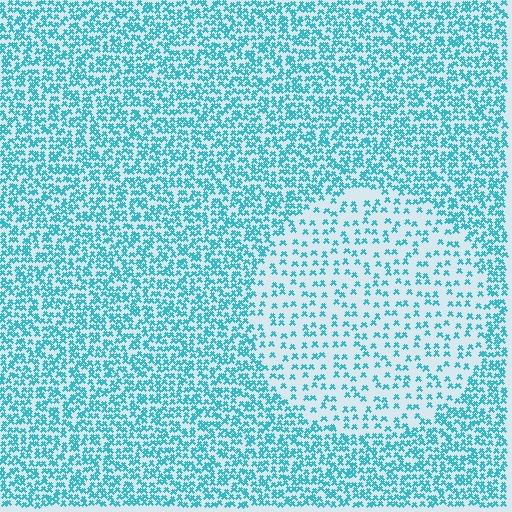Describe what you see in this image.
The image contains small cyan elements arranged at two different densities. A circle-shaped region is visible where the elements are less densely packed than the surrounding area.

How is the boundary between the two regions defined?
The boundary is defined by a change in element density (approximately 2.3x ratio). All elements are the same color, size, and shape.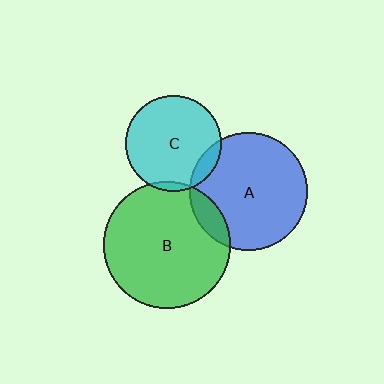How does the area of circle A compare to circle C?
Approximately 1.5 times.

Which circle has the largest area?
Circle B (green).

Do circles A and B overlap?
Yes.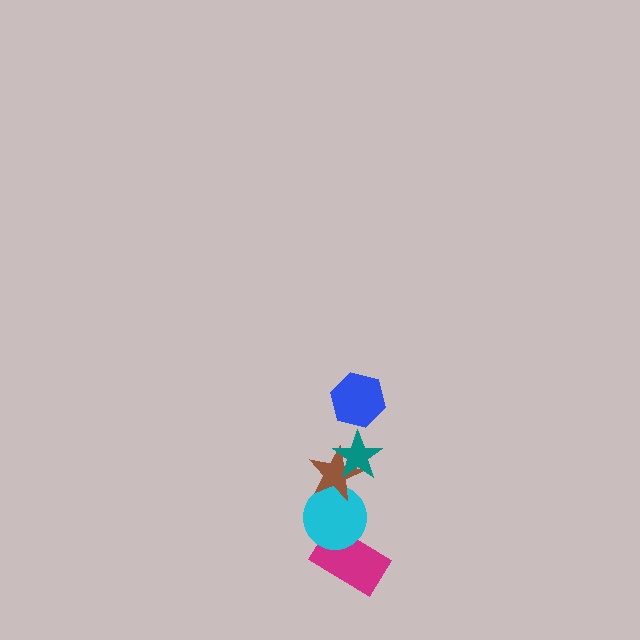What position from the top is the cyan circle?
The cyan circle is 4th from the top.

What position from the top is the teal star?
The teal star is 2nd from the top.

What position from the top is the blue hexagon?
The blue hexagon is 1st from the top.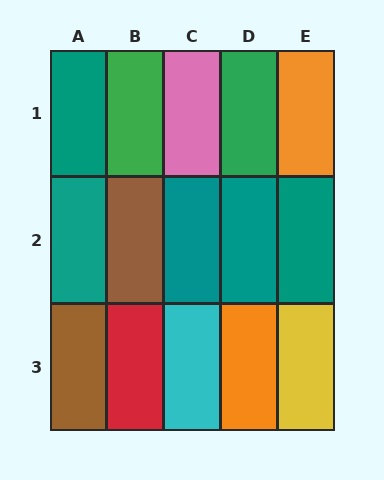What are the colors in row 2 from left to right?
Teal, brown, teal, teal, teal.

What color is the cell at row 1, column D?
Green.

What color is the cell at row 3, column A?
Brown.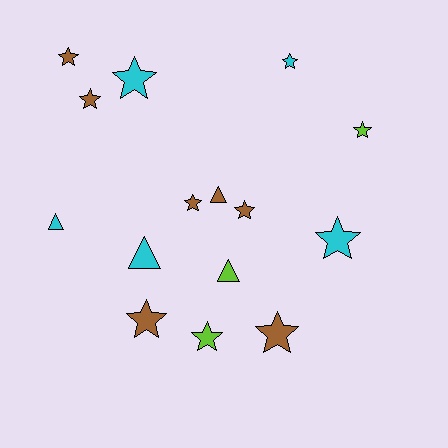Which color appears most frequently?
Brown, with 7 objects.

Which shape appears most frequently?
Star, with 11 objects.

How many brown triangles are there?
There is 1 brown triangle.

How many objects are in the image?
There are 15 objects.